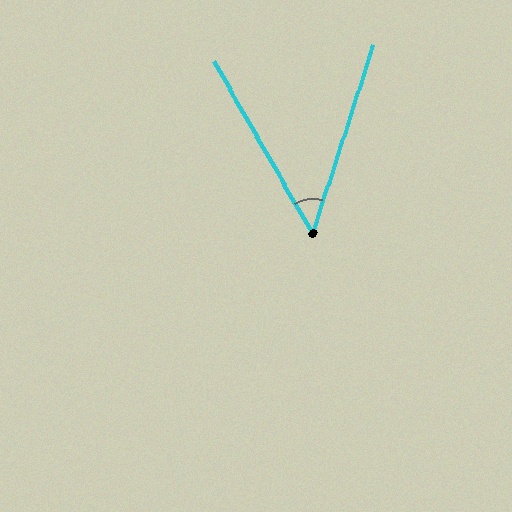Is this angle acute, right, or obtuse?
It is acute.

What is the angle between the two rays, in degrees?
Approximately 48 degrees.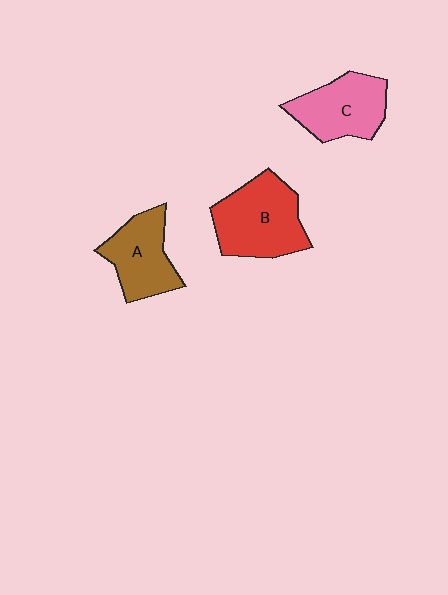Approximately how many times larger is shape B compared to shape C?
Approximately 1.2 times.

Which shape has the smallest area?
Shape A (brown).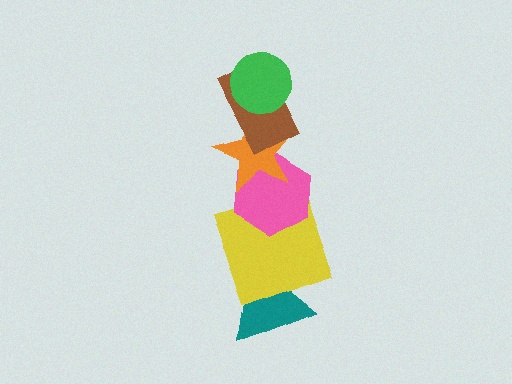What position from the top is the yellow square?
The yellow square is 5th from the top.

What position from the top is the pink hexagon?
The pink hexagon is 4th from the top.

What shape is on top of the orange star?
The brown rectangle is on top of the orange star.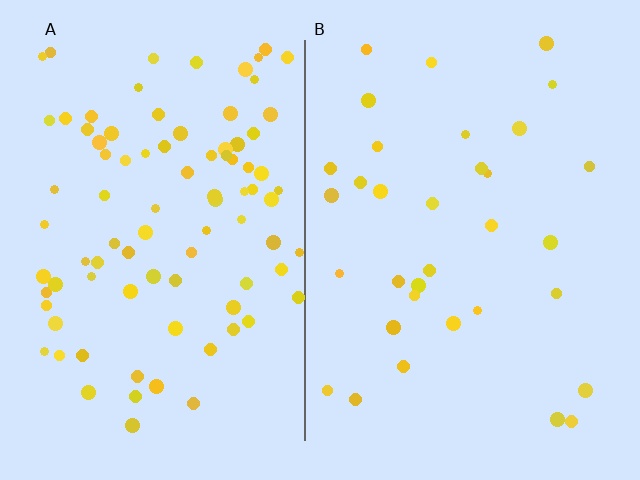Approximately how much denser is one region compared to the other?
Approximately 2.7× — region A over region B.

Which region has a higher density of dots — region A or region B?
A (the left).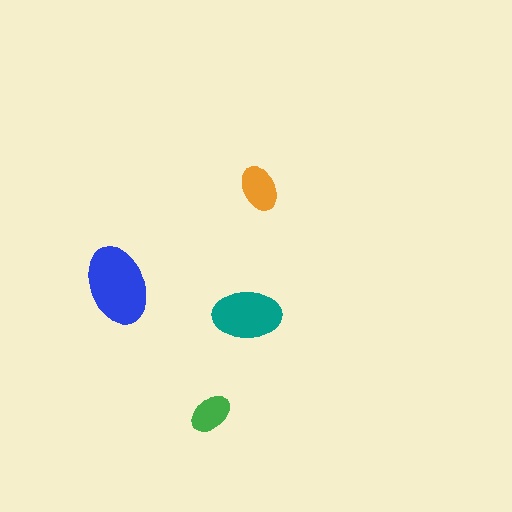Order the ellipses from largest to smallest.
the blue one, the teal one, the orange one, the green one.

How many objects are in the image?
There are 4 objects in the image.